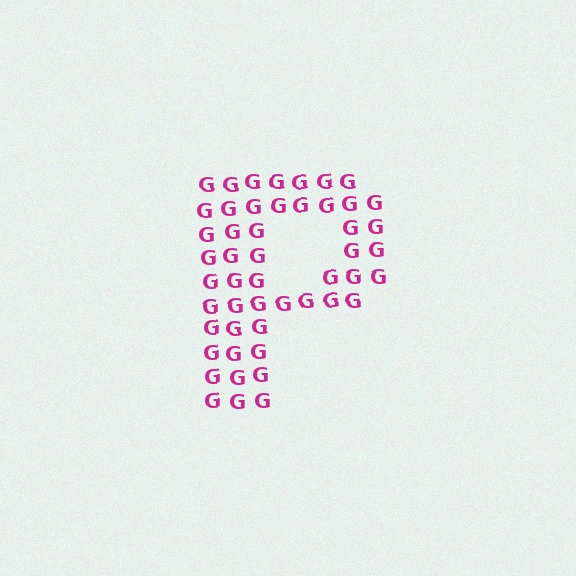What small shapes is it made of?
It is made of small letter G's.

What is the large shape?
The large shape is the letter P.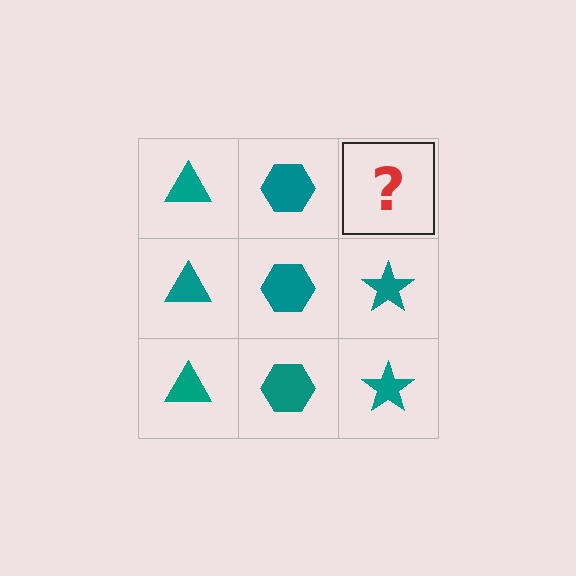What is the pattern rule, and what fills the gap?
The rule is that each column has a consistent shape. The gap should be filled with a teal star.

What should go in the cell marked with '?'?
The missing cell should contain a teal star.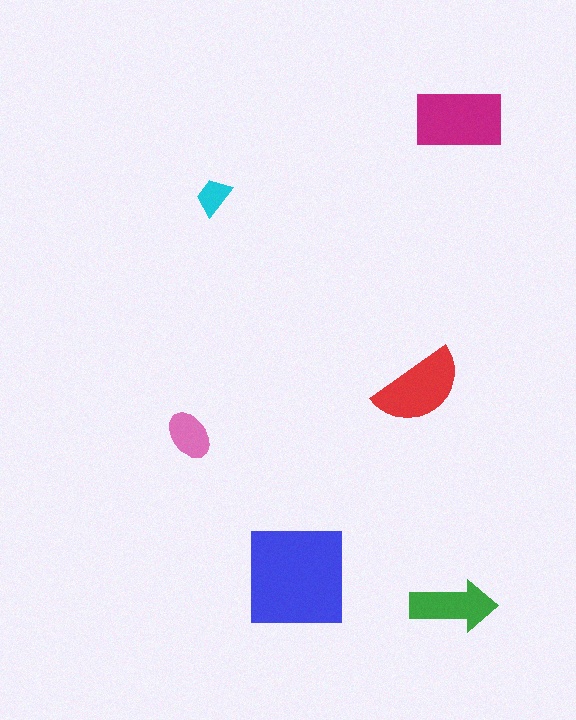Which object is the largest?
The blue square.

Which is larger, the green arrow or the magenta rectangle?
The magenta rectangle.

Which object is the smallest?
The cyan trapezoid.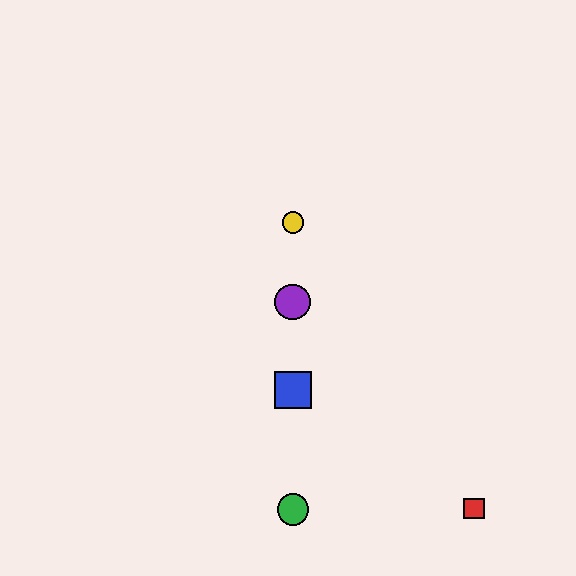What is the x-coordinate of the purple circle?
The purple circle is at x≈293.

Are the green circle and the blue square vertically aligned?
Yes, both are at x≈293.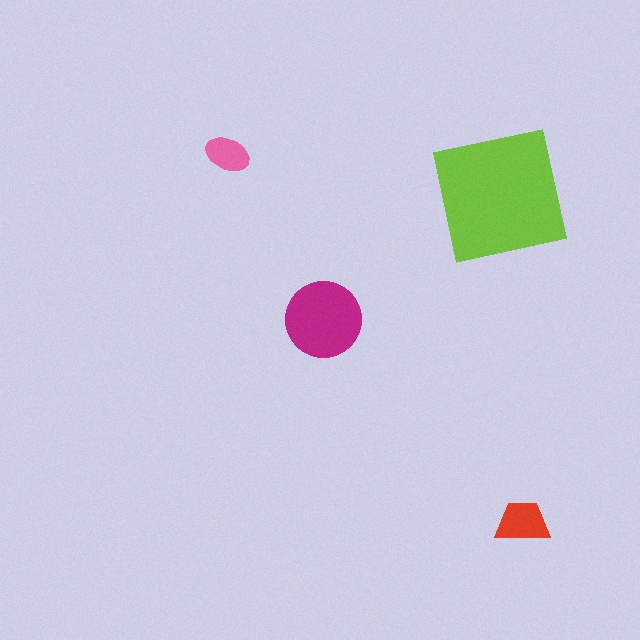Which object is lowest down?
The red trapezoid is bottommost.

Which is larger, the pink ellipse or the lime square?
The lime square.